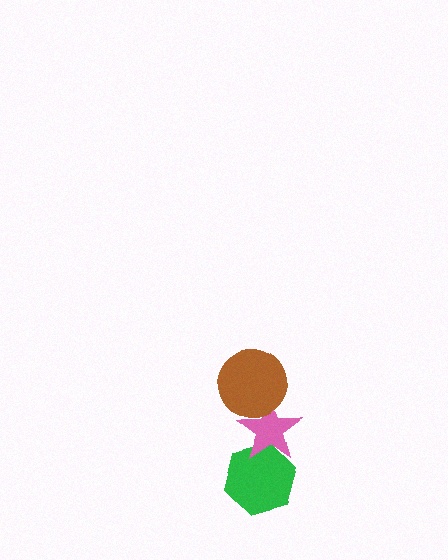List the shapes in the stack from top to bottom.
From top to bottom: the brown circle, the pink star, the green hexagon.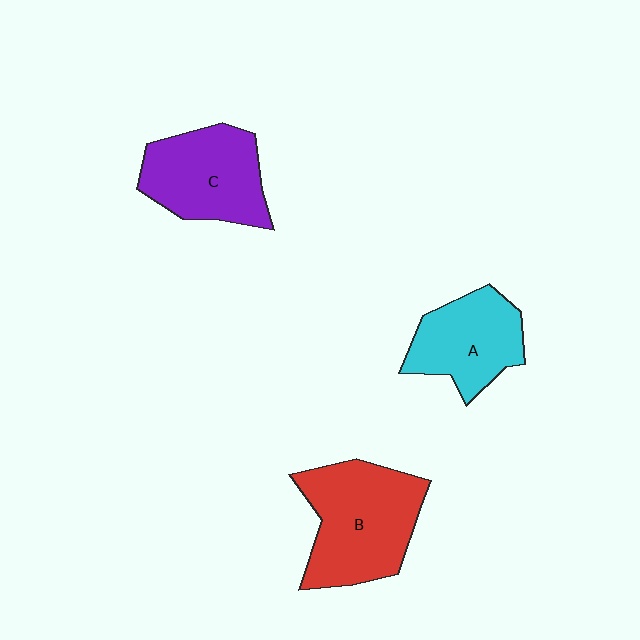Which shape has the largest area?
Shape B (red).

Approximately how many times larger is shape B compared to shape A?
Approximately 1.4 times.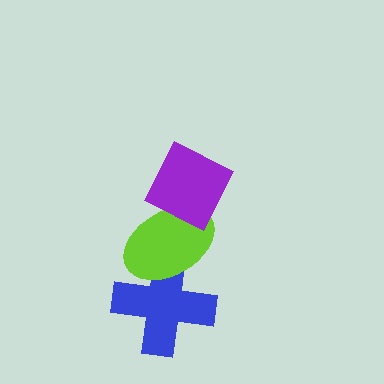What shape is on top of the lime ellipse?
The purple diamond is on top of the lime ellipse.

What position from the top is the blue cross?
The blue cross is 3rd from the top.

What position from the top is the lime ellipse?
The lime ellipse is 2nd from the top.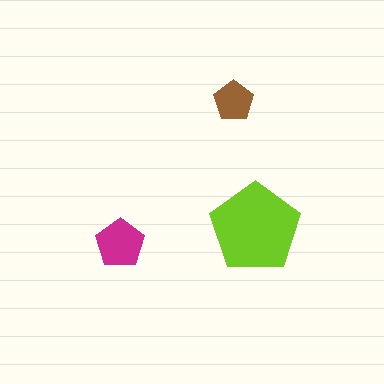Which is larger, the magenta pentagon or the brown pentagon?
The magenta one.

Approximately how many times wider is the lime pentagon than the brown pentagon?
About 2.5 times wider.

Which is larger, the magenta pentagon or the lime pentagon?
The lime one.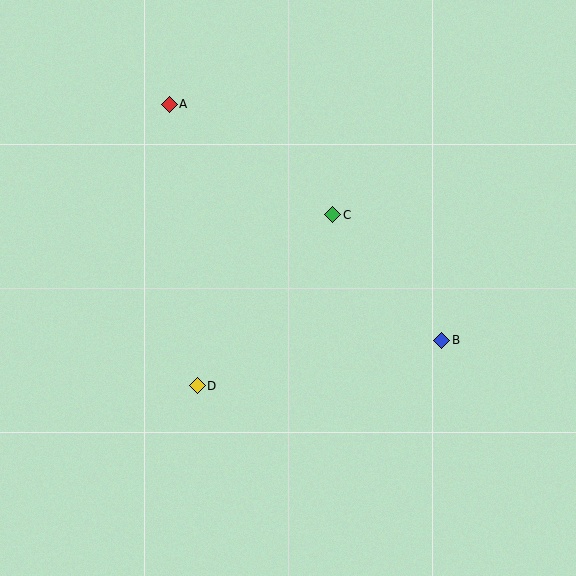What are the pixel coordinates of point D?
Point D is at (197, 386).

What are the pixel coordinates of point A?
Point A is at (169, 104).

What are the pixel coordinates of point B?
Point B is at (442, 340).